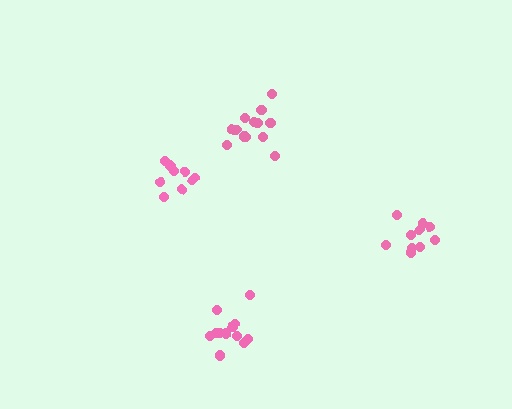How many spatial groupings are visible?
There are 4 spatial groupings.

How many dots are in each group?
Group 1: 12 dots, Group 2: 13 dots, Group 3: 10 dots, Group 4: 10 dots (45 total).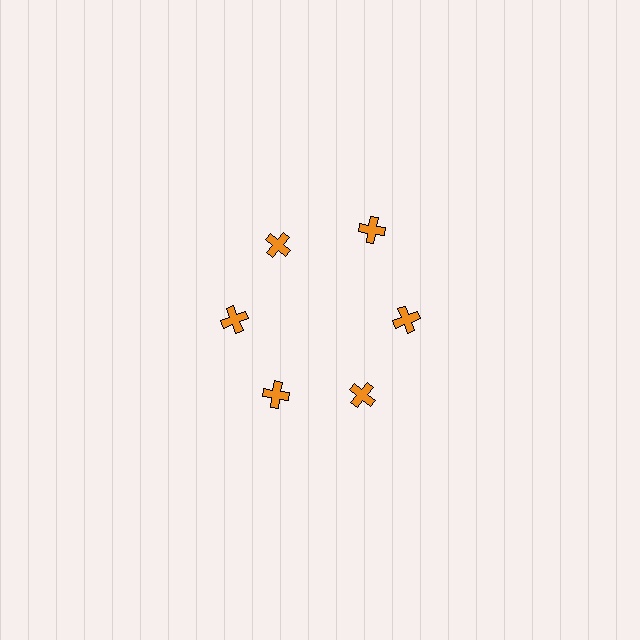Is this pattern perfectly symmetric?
No. The 6 orange crosses are arranged in a ring, but one element near the 1 o'clock position is pushed outward from the center, breaking the 6-fold rotational symmetry.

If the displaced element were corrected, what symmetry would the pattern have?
It would have 6-fold rotational symmetry — the pattern would map onto itself every 60 degrees.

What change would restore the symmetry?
The symmetry would be restored by moving it inward, back onto the ring so that all 6 crosses sit at equal angles and equal distance from the center.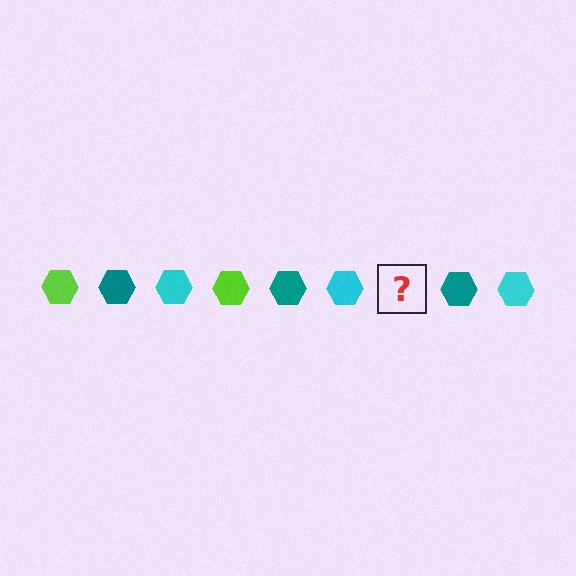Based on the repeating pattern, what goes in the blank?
The blank should be a lime hexagon.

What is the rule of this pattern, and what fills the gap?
The rule is that the pattern cycles through lime, teal, cyan hexagons. The gap should be filled with a lime hexagon.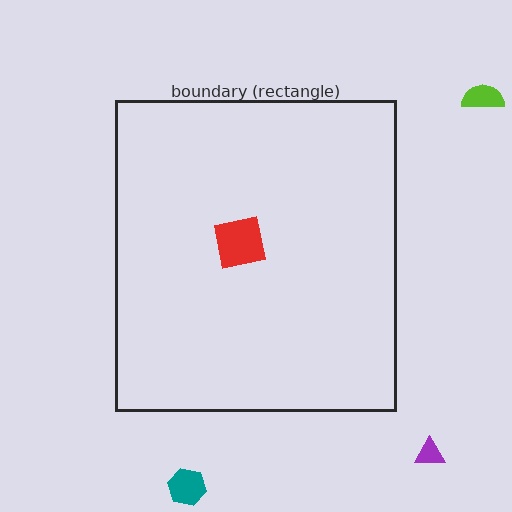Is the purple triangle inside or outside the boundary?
Outside.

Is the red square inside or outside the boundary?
Inside.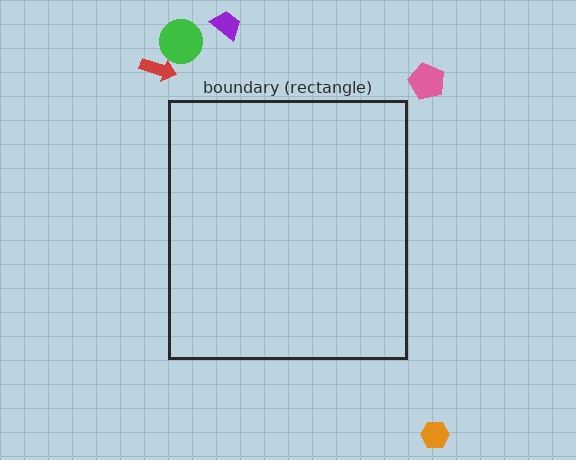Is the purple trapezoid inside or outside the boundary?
Outside.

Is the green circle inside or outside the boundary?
Outside.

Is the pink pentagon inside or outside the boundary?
Outside.